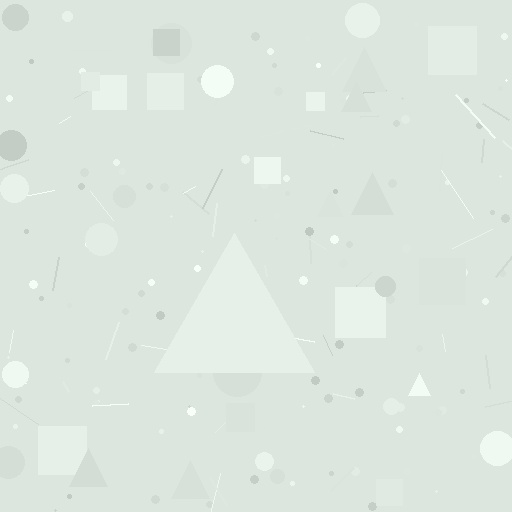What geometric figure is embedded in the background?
A triangle is embedded in the background.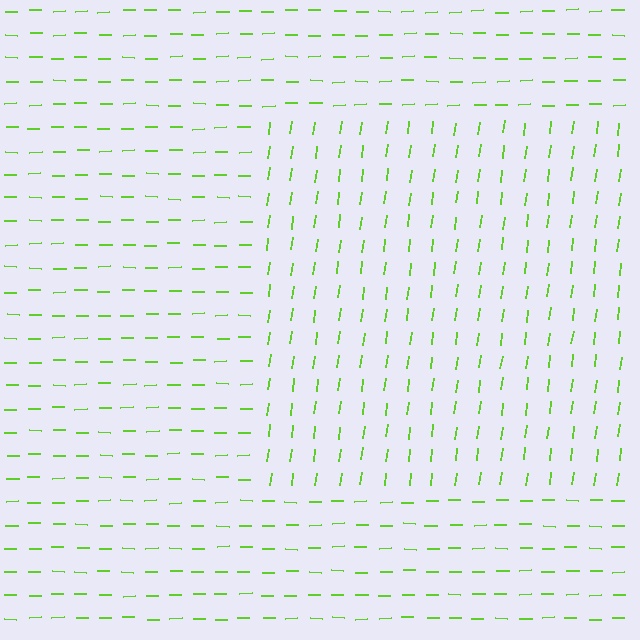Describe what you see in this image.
The image is filled with small lime line segments. A rectangle region in the image has lines oriented differently from the surrounding lines, creating a visible texture boundary.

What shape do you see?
I see a rectangle.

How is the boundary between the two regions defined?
The boundary is defined purely by a change in line orientation (approximately 82 degrees difference). All lines are the same color and thickness.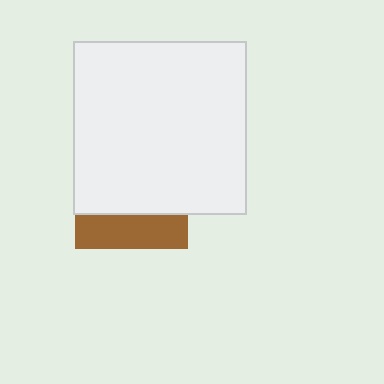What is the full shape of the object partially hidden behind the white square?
The partially hidden object is a brown square.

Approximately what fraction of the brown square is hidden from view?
Roughly 70% of the brown square is hidden behind the white square.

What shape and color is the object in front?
The object in front is a white square.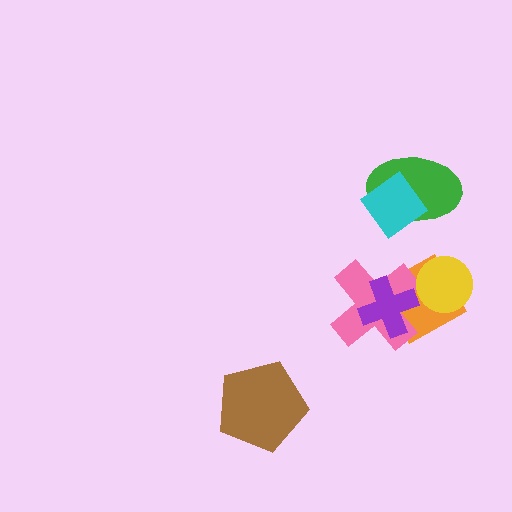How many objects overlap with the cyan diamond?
1 object overlaps with the cyan diamond.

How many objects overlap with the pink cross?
2 objects overlap with the pink cross.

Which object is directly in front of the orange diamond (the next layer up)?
The pink cross is directly in front of the orange diamond.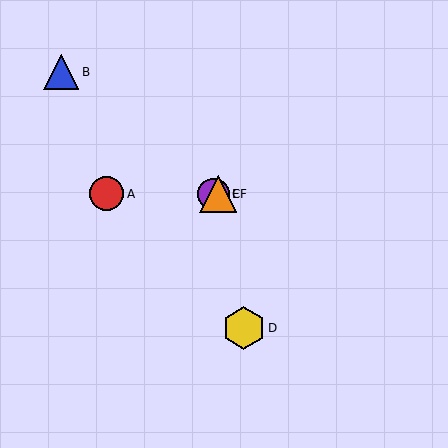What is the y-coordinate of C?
Object C is at y≈194.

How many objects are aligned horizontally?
4 objects (A, C, E, F) are aligned horizontally.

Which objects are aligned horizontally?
Objects A, C, E, F are aligned horizontally.